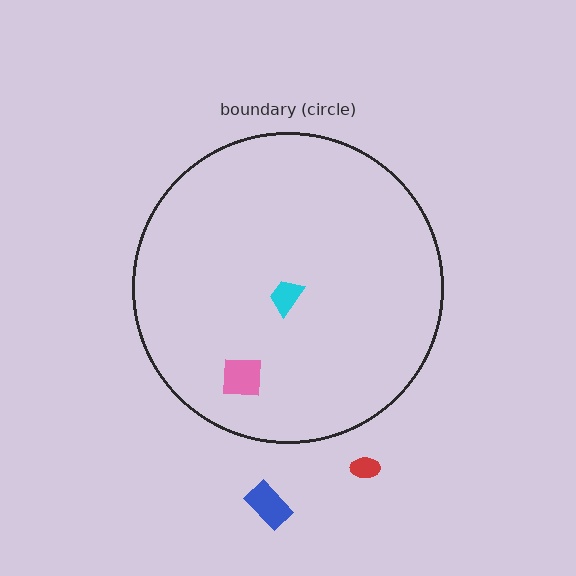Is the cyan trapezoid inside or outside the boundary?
Inside.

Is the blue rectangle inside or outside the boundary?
Outside.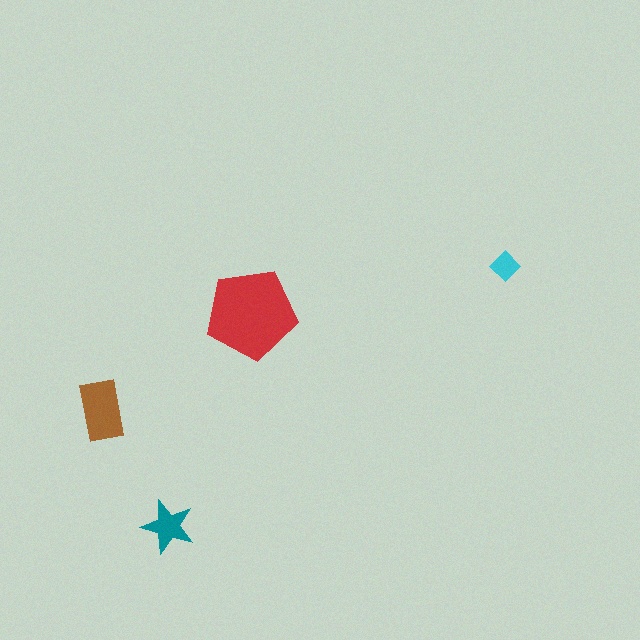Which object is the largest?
The red pentagon.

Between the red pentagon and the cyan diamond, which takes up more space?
The red pentagon.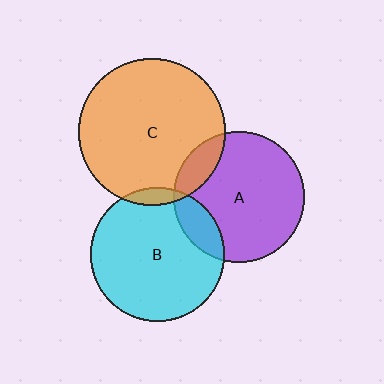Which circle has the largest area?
Circle C (orange).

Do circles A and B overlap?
Yes.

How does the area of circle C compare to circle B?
Approximately 1.2 times.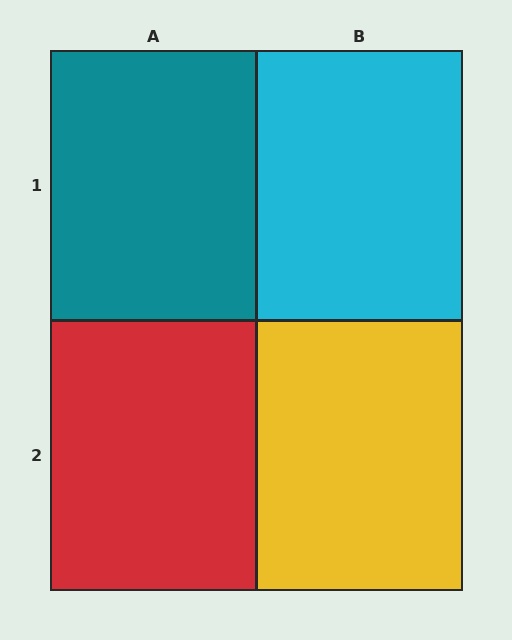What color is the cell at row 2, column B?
Yellow.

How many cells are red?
1 cell is red.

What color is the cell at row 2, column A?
Red.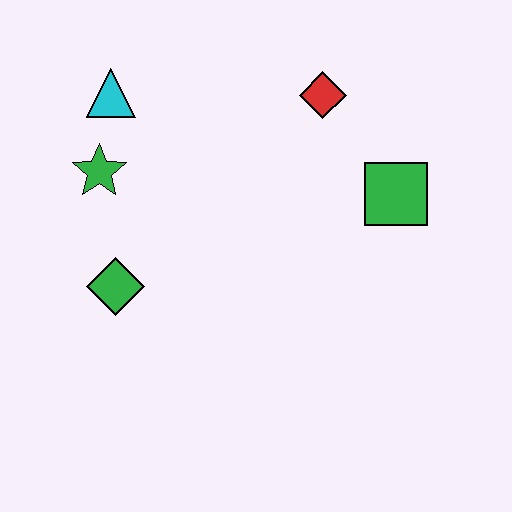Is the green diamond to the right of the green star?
Yes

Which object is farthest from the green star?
The green square is farthest from the green star.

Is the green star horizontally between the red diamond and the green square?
No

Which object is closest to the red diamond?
The green square is closest to the red diamond.